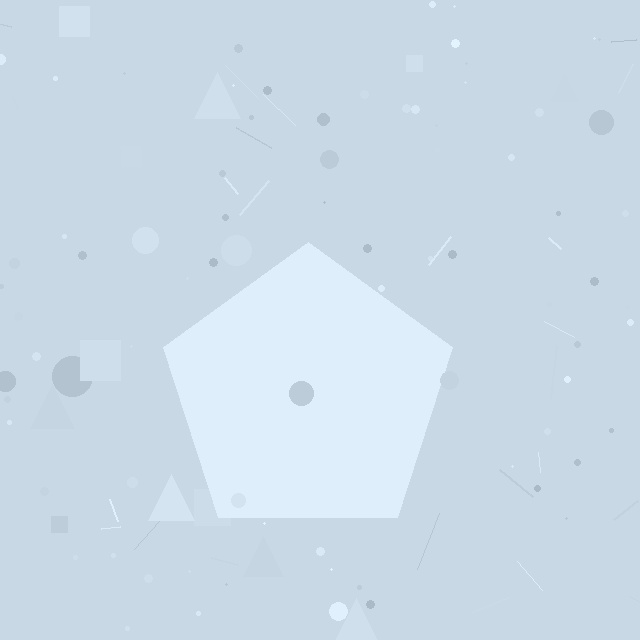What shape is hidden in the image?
A pentagon is hidden in the image.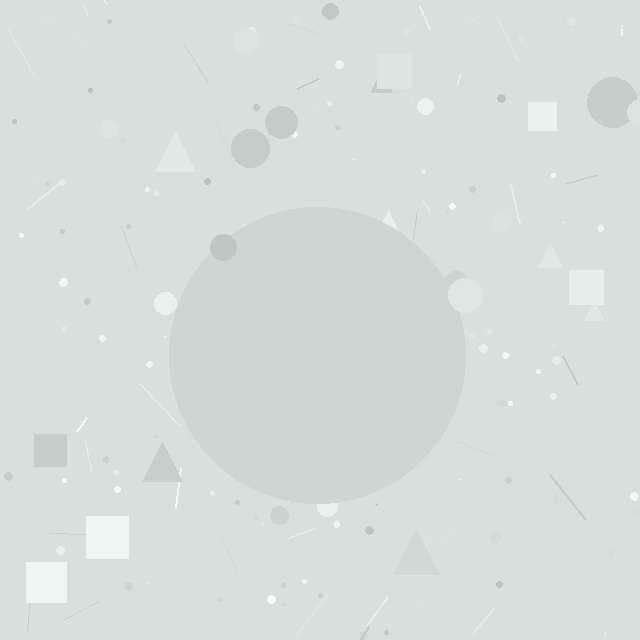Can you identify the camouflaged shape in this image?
The camouflaged shape is a circle.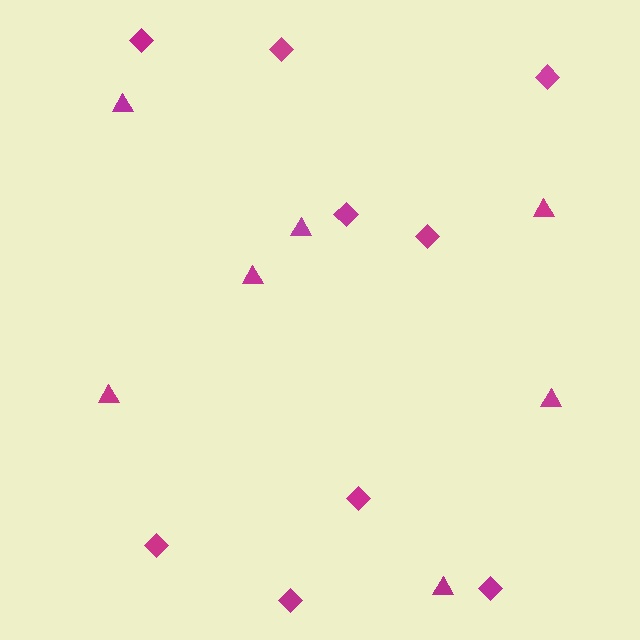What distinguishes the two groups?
There are 2 groups: one group of diamonds (9) and one group of triangles (7).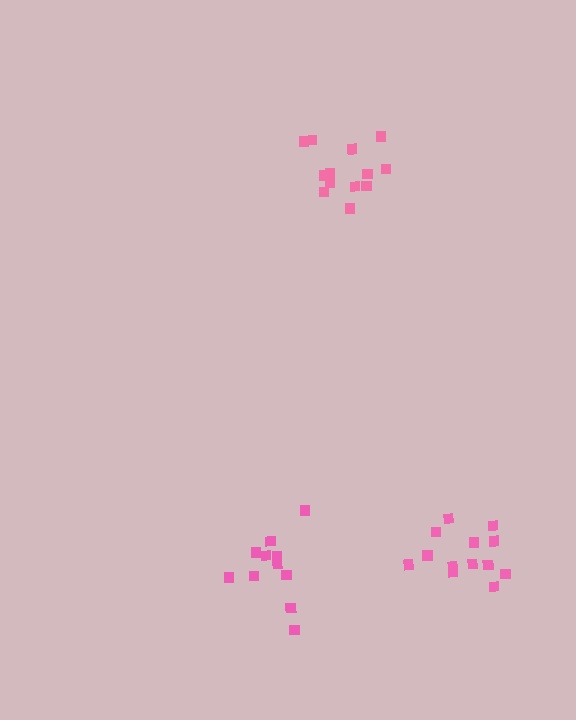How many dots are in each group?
Group 1: 11 dots, Group 2: 13 dots, Group 3: 13 dots (37 total).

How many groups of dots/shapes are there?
There are 3 groups.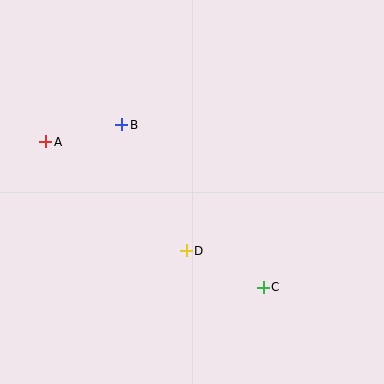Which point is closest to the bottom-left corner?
Point D is closest to the bottom-left corner.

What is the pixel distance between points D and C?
The distance between D and C is 86 pixels.